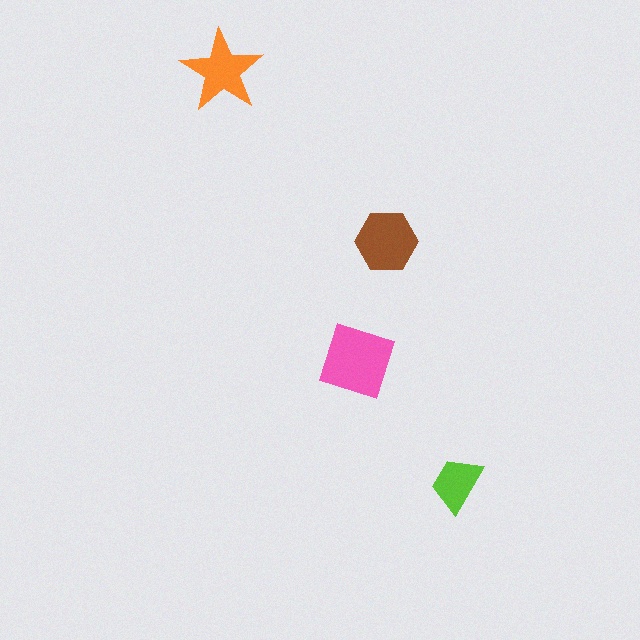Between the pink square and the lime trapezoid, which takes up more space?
The pink square.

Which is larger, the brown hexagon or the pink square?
The pink square.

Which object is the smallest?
The lime trapezoid.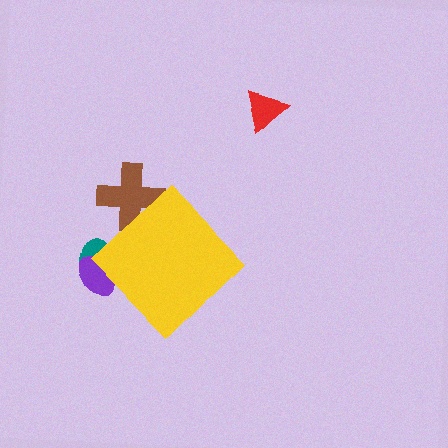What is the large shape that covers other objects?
A yellow diamond.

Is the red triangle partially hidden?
No, the red triangle is fully visible.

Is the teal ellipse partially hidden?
Yes, the teal ellipse is partially hidden behind the yellow diamond.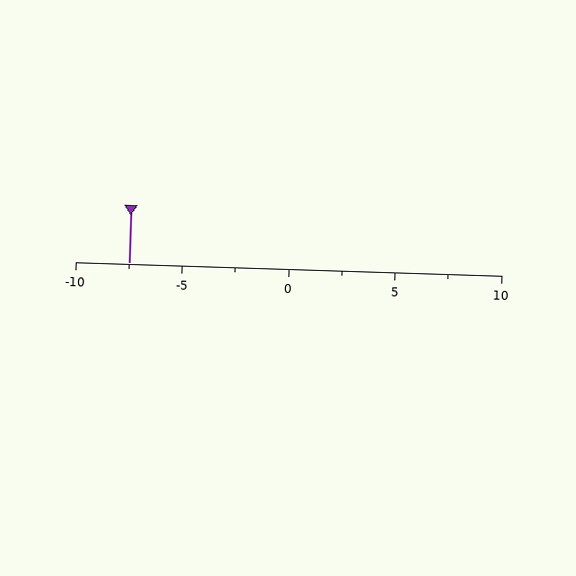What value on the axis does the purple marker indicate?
The marker indicates approximately -7.5.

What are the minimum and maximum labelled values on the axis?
The axis runs from -10 to 10.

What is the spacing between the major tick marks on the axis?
The major ticks are spaced 5 apart.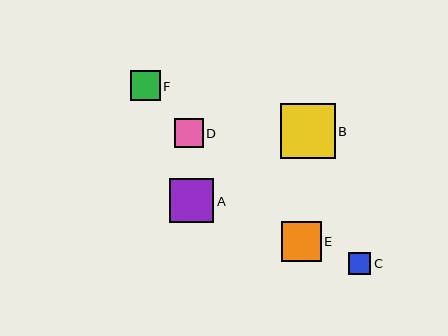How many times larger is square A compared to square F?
Square A is approximately 1.5 times the size of square F.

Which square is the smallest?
Square C is the smallest with a size of approximately 22 pixels.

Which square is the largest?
Square B is the largest with a size of approximately 55 pixels.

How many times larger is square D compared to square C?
Square D is approximately 1.3 times the size of square C.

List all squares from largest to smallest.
From largest to smallest: B, A, E, F, D, C.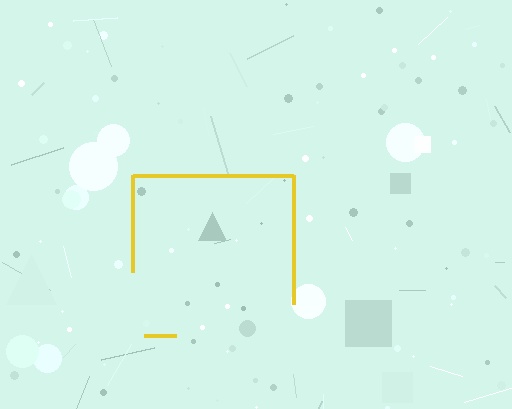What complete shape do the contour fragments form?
The contour fragments form a square.